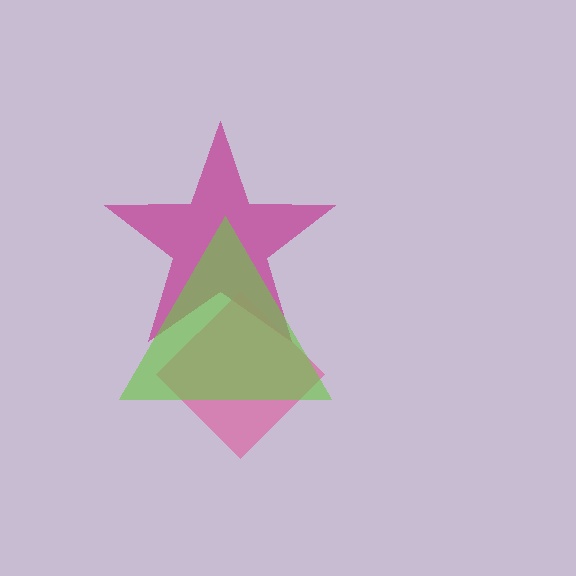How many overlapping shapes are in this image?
There are 3 overlapping shapes in the image.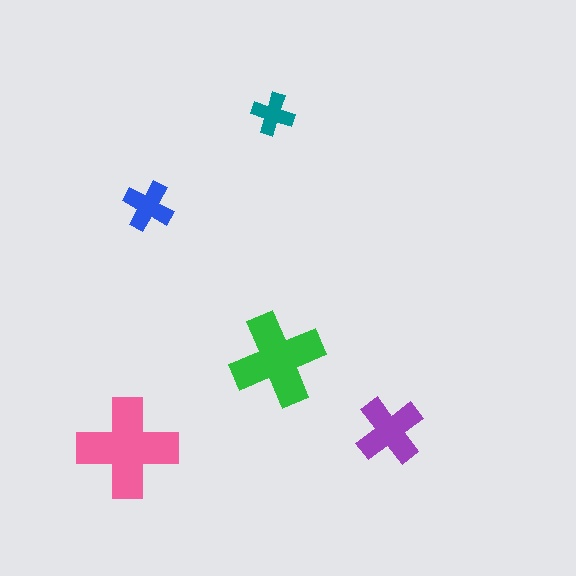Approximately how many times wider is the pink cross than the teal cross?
About 2.5 times wider.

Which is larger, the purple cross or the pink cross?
The pink one.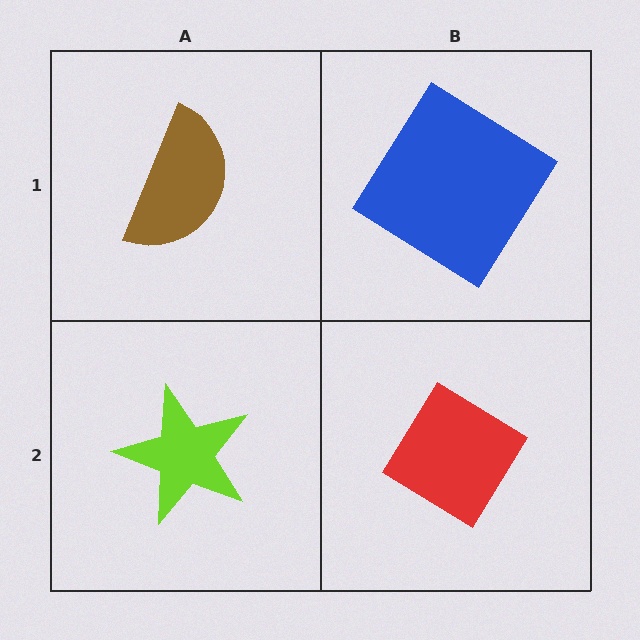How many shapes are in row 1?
2 shapes.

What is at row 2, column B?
A red diamond.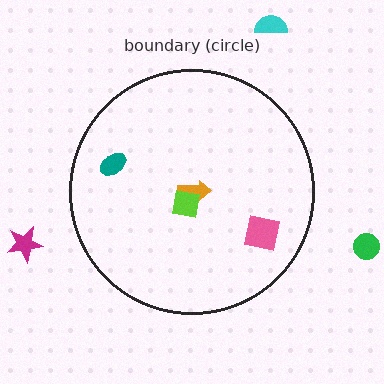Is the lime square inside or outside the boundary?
Inside.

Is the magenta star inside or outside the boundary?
Outside.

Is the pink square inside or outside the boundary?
Inside.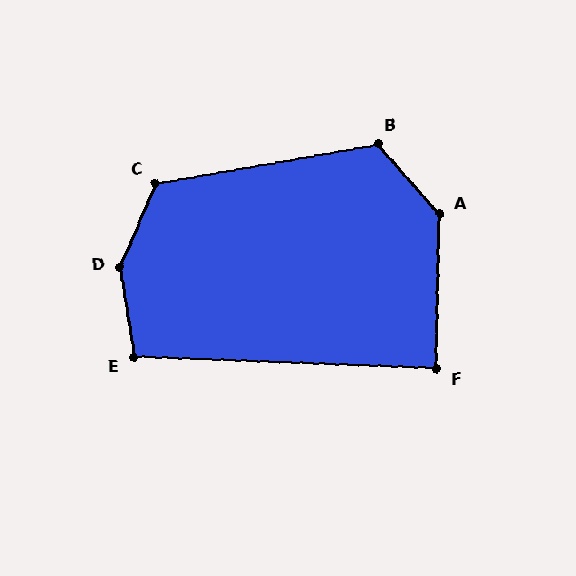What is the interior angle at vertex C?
Approximately 122 degrees (obtuse).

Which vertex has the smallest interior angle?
F, at approximately 89 degrees.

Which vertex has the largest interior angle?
D, at approximately 149 degrees.